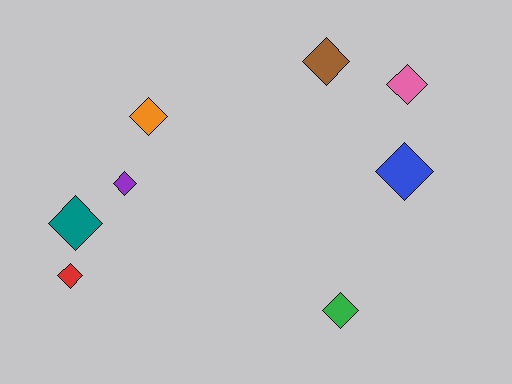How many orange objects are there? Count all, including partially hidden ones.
There is 1 orange object.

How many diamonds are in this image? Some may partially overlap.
There are 8 diamonds.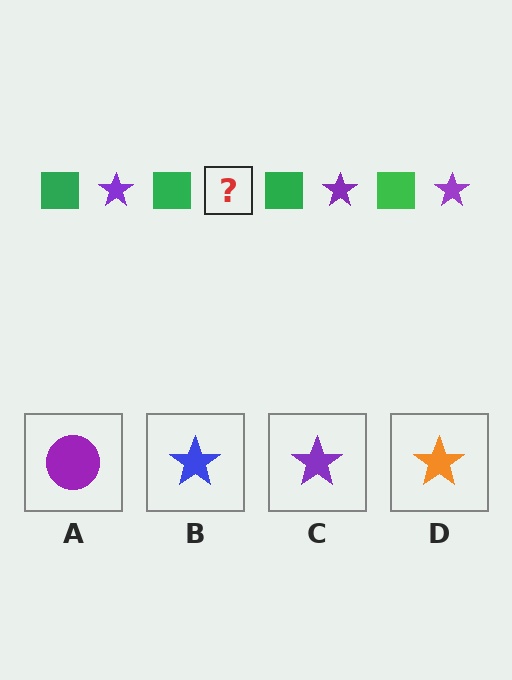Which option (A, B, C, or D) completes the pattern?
C.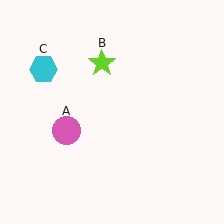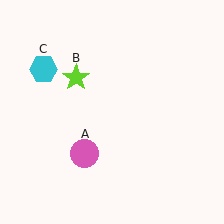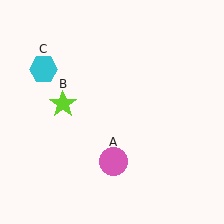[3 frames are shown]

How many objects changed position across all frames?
2 objects changed position: pink circle (object A), lime star (object B).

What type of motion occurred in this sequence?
The pink circle (object A), lime star (object B) rotated counterclockwise around the center of the scene.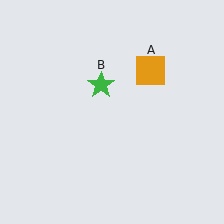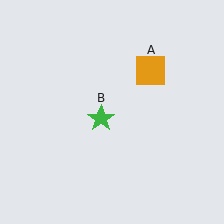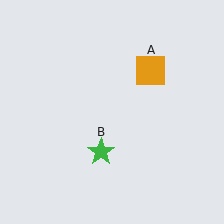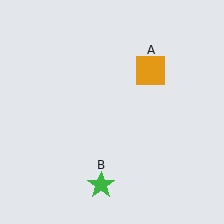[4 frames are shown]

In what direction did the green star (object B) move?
The green star (object B) moved down.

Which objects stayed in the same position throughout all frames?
Orange square (object A) remained stationary.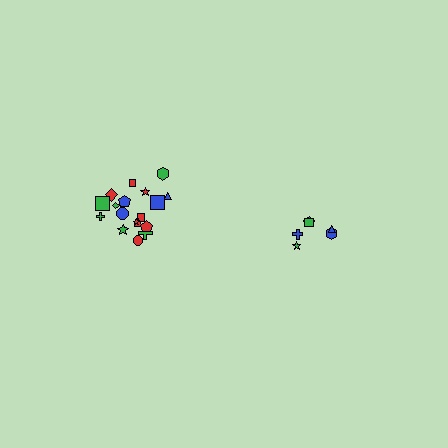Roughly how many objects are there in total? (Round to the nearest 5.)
Roughly 25 objects in total.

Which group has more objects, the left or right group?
The left group.